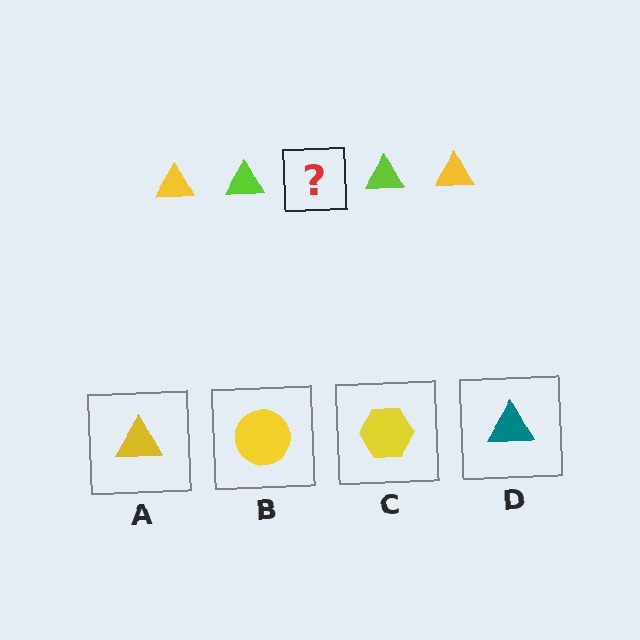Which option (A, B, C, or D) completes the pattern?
A.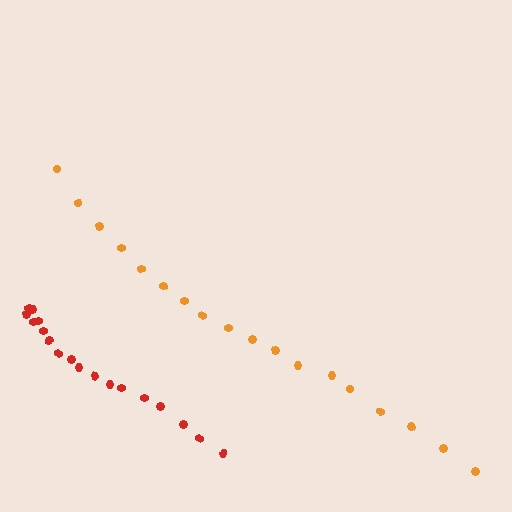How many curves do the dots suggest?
There are 2 distinct paths.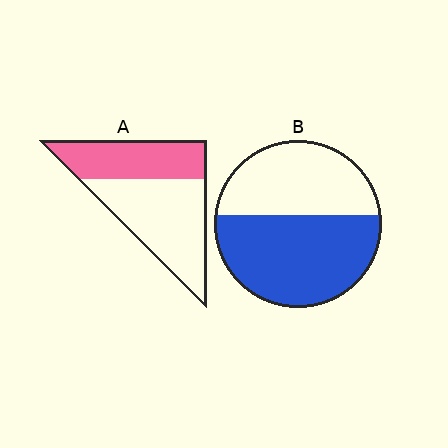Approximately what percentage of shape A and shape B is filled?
A is approximately 40% and B is approximately 55%.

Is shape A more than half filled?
No.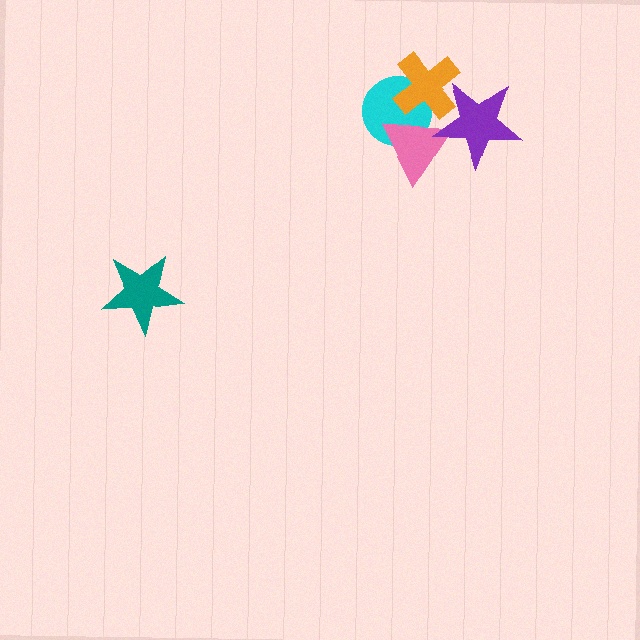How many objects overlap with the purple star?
2 objects overlap with the purple star.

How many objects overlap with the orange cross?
3 objects overlap with the orange cross.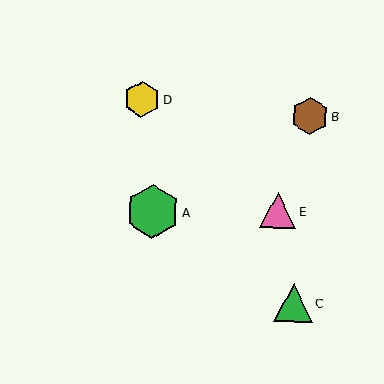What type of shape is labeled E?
Shape E is a pink triangle.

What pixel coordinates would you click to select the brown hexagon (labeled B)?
Click at (310, 116) to select the brown hexagon B.